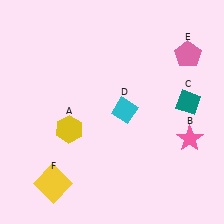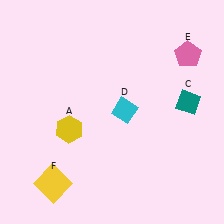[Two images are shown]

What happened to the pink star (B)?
The pink star (B) was removed in Image 2. It was in the bottom-right area of Image 1.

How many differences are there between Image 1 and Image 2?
There is 1 difference between the two images.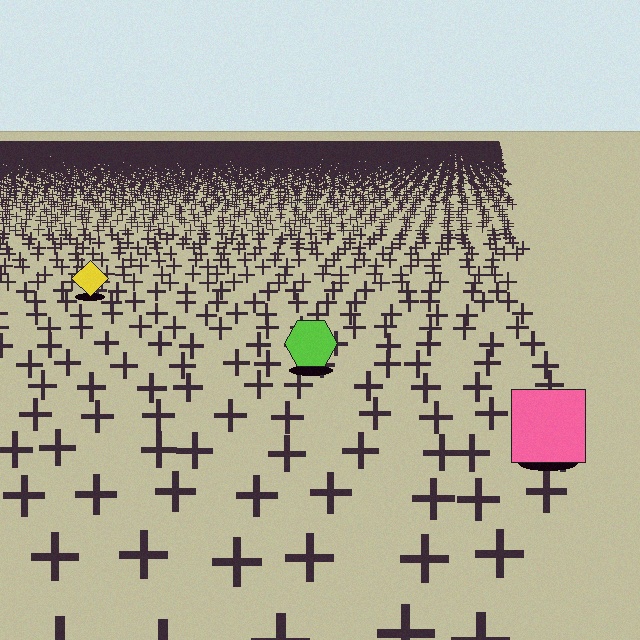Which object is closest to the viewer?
The pink square is closest. The texture marks near it are larger and more spread out.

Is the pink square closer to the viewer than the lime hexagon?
Yes. The pink square is closer — you can tell from the texture gradient: the ground texture is coarser near it.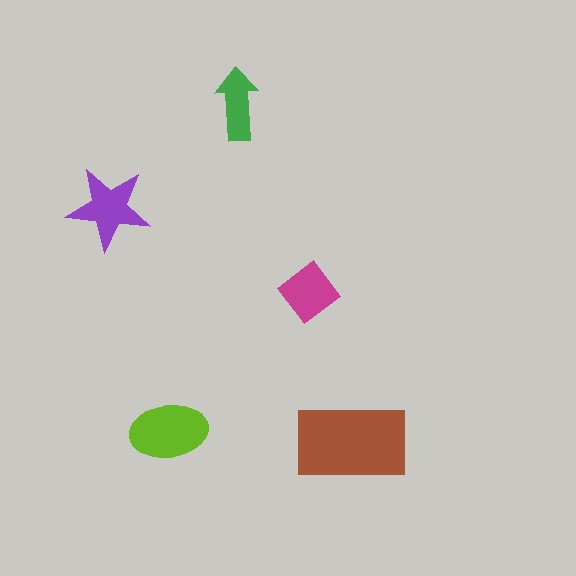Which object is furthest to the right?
The brown rectangle is rightmost.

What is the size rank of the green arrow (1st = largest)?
5th.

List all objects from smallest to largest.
The green arrow, the magenta diamond, the purple star, the lime ellipse, the brown rectangle.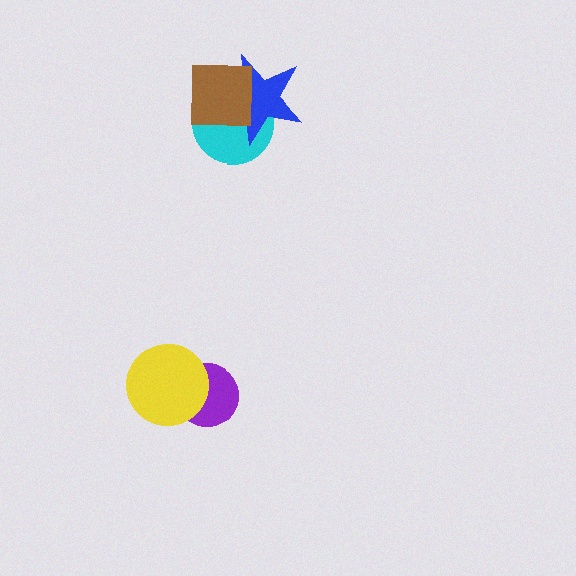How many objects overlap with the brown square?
2 objects overlap with the brown square.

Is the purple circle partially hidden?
Yes, it is partially covered by another shape.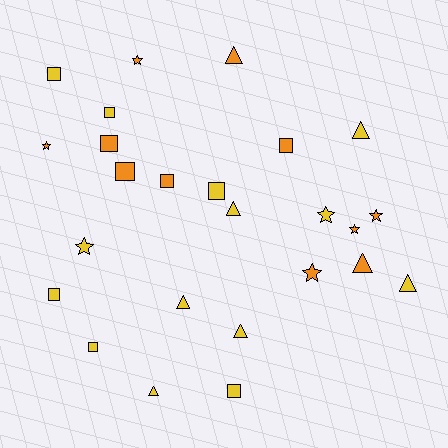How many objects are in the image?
There are 25 objects.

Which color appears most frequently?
Yellow, with 14 objects.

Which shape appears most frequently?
Square, with 10 objects.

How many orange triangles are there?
There are 2 orange triangles.